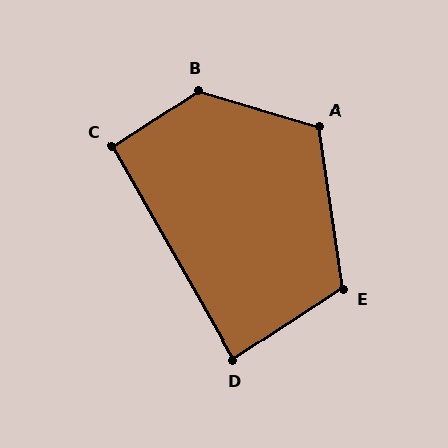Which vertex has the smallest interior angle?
D, at approximately 87 degrees.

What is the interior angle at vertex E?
Approximately 114 degrees (obtuse).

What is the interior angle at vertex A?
Approximately 115 degrees (obtuse).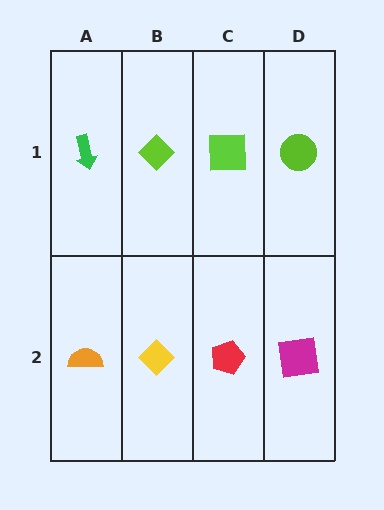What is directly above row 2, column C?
A lime square.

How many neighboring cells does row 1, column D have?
2.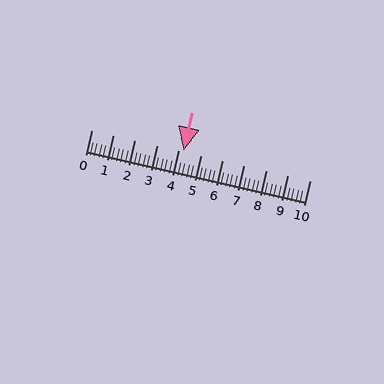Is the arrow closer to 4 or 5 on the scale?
The arrow is closer to 4.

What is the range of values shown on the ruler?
The ruler shows values from 0 to 10.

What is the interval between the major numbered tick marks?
The major tick marks are spaced 1 units apart.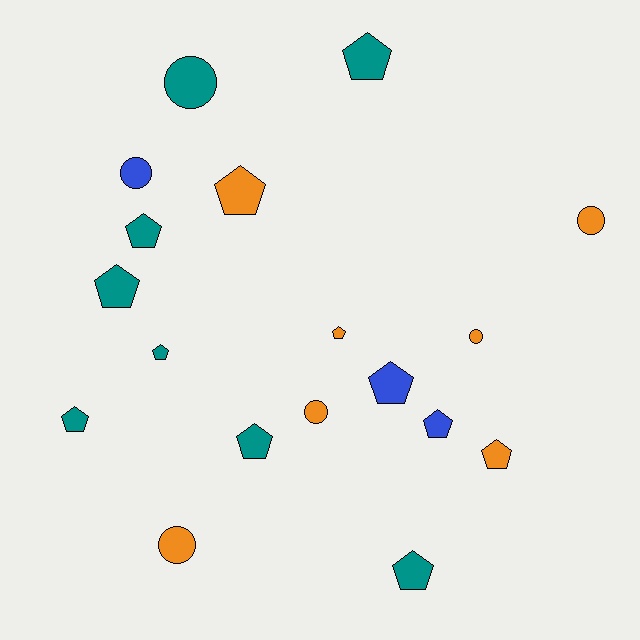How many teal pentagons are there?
There are 7 teal pentagons.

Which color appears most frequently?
Teal, with 8 objects.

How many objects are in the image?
There are 18 objects.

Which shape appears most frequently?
Pentagon, with 12 objects.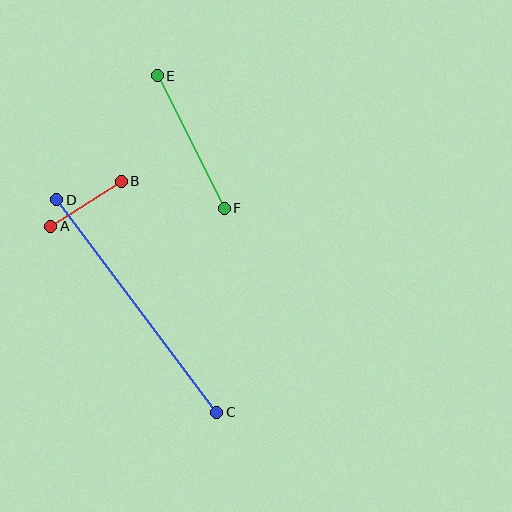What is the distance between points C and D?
The distance is approximately 266 pixels.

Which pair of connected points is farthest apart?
Points C and D are farthest apart.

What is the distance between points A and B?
The distance is approximately 84 pixels.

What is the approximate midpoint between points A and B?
The midpoint is at approximately (86, 204) pixels.